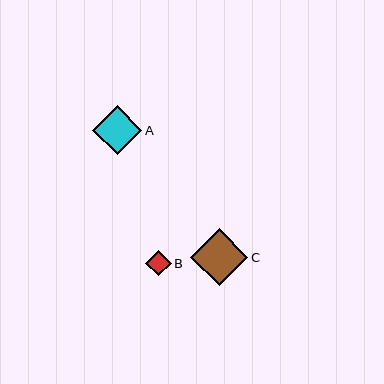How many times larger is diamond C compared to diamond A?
Diamond C is approximately 1.2 times the size of diamond A.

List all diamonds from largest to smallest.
From largest to smallest: C, A, B.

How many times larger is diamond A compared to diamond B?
Diamond A is approximately 1.9 times the size of diamond B.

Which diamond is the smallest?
Diamond B is the smallest with a size of approximately 25 pixels.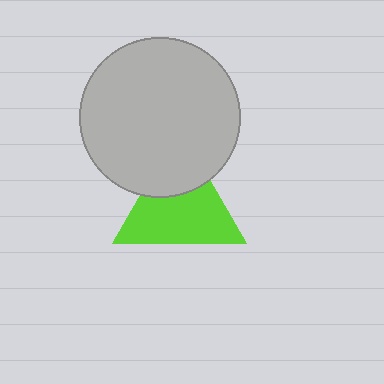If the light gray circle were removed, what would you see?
You would see the complete lime triangle.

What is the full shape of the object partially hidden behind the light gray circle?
The partially hidden object is a lime triangle.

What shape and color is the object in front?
The object in front is a light gray circle.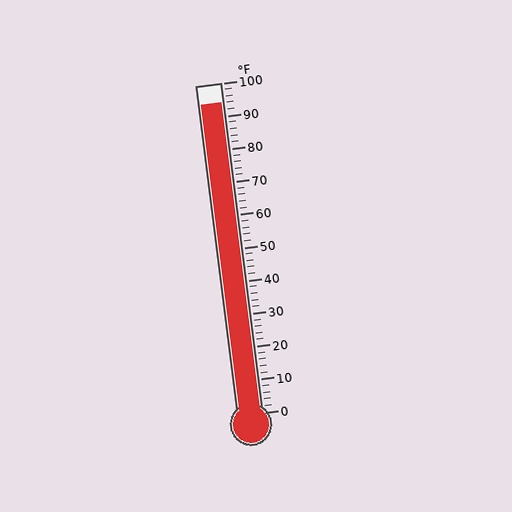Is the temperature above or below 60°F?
The temperature is above 60°F.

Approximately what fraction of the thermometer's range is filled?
The thermometer is filled to approximately 95% of its range.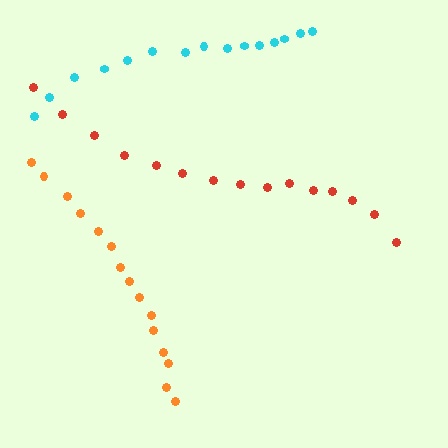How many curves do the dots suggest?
There are 3 distinct paths.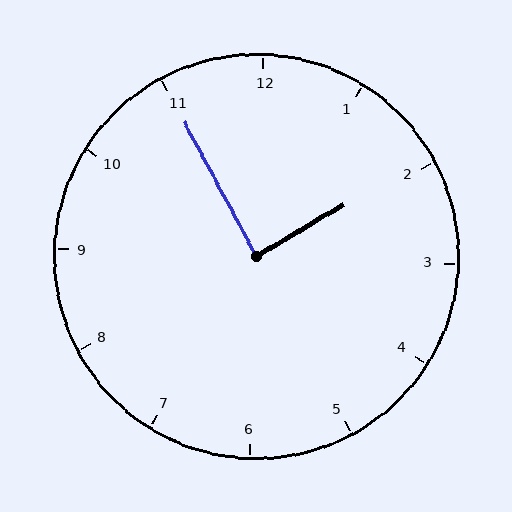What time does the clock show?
1:55.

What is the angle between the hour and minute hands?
Approximately 88 degrees.